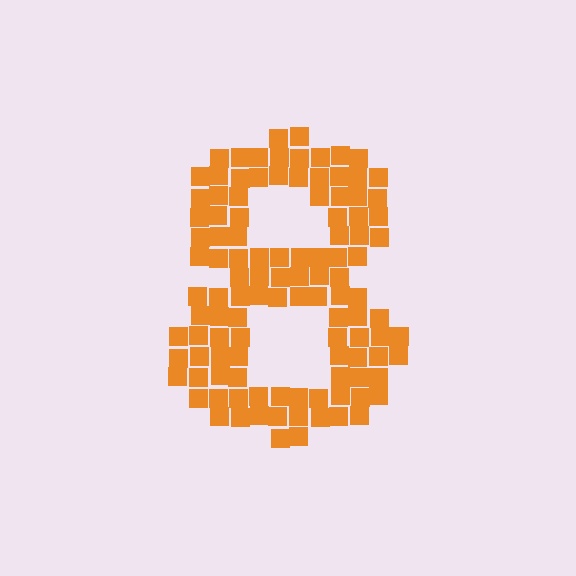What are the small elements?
The small elements are squares.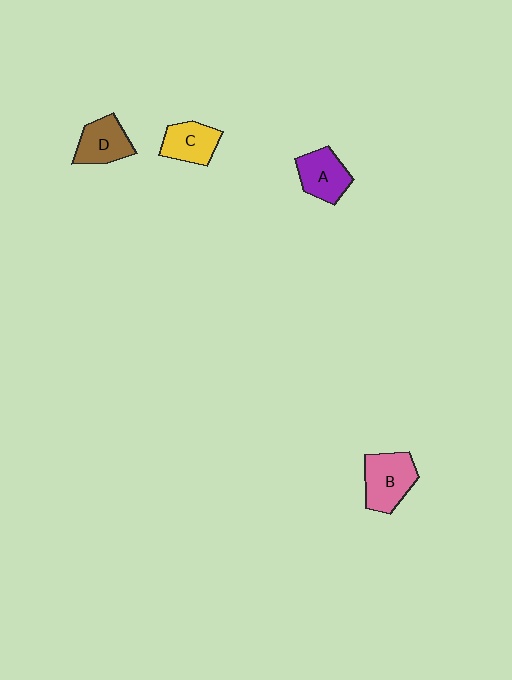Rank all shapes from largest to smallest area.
From largest to smallest: B (pink), A (purple), D (brown), C (yellow).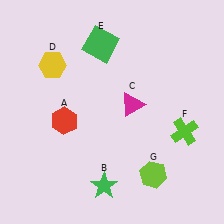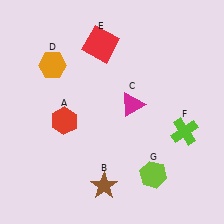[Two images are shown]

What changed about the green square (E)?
In Image 1, E is green. In Image 2, it changed to red.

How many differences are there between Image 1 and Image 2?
There are 3 differences between the two images.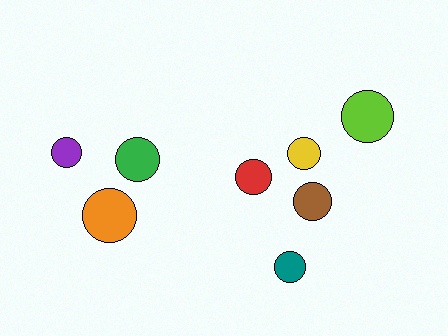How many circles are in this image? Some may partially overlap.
There are 8 circles.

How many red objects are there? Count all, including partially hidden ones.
There is 1 red object.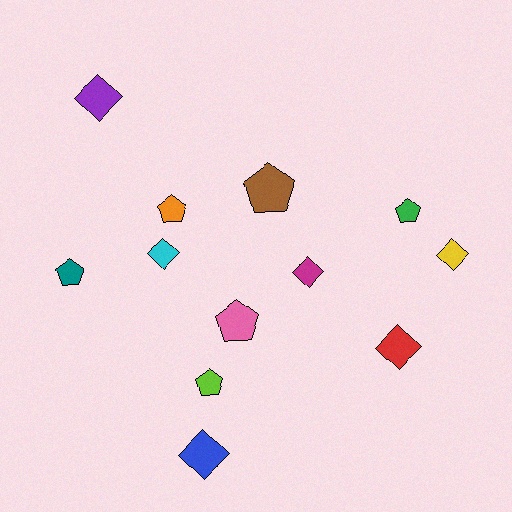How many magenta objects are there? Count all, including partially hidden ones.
There is 1 magenta object.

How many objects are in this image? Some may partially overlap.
There are 12 objects.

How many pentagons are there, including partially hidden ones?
There are 6 pentagons.